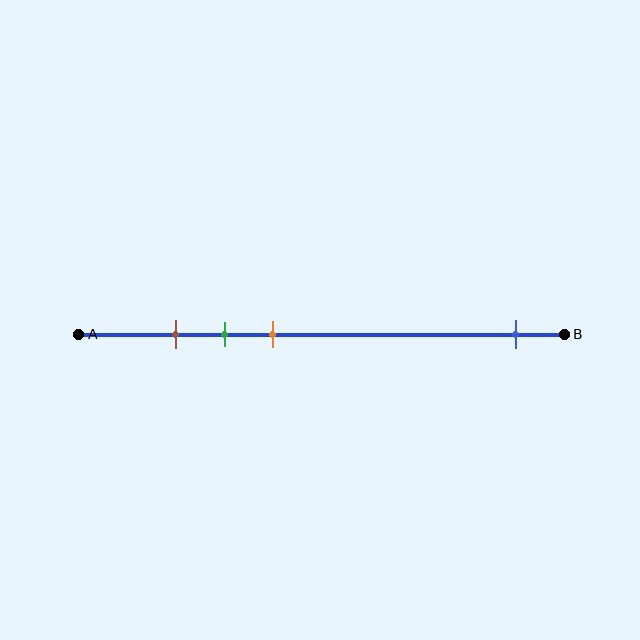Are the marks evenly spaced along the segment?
No, the marks are not evenly spaced.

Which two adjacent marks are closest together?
The brown and green marks are the closest adjacent pair.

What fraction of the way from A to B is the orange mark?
The orange mark is approximately 40% (0.4) of the way from A to B.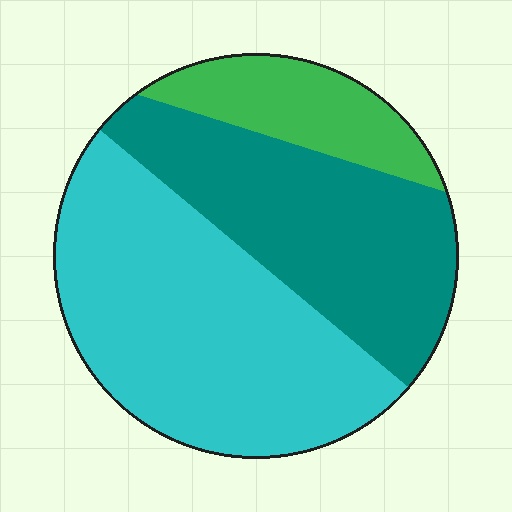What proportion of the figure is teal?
Teal takes up about three eighths (3/8) of the figure.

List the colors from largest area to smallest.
From largest to smallest: cyan, teal, green.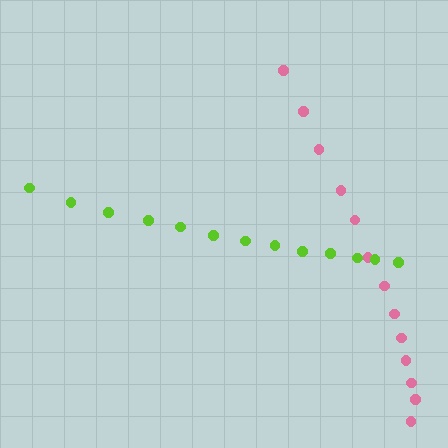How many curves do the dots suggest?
There are 2 distinct paths.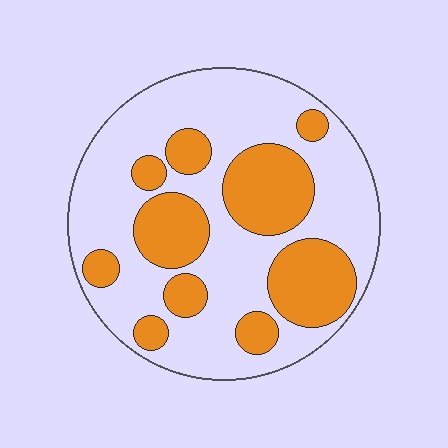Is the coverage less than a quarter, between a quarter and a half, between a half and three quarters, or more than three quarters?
Between a quarter and a half.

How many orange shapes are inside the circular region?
10.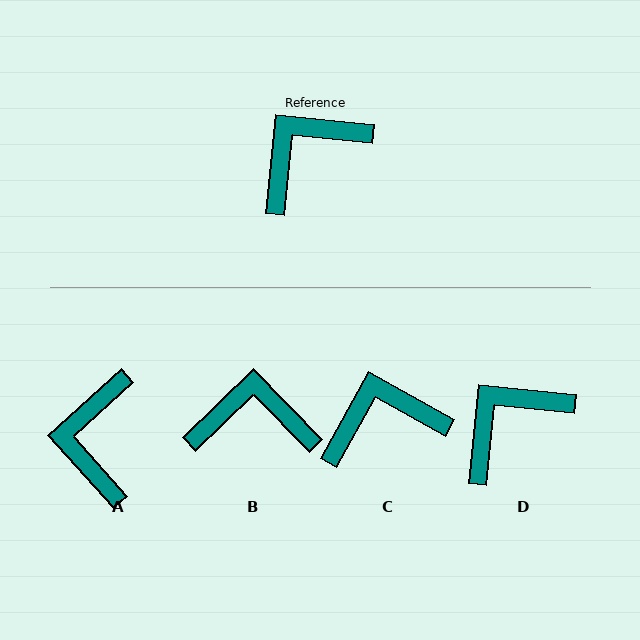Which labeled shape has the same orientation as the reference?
D.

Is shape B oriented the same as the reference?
No, it is off by about 40 degrees.